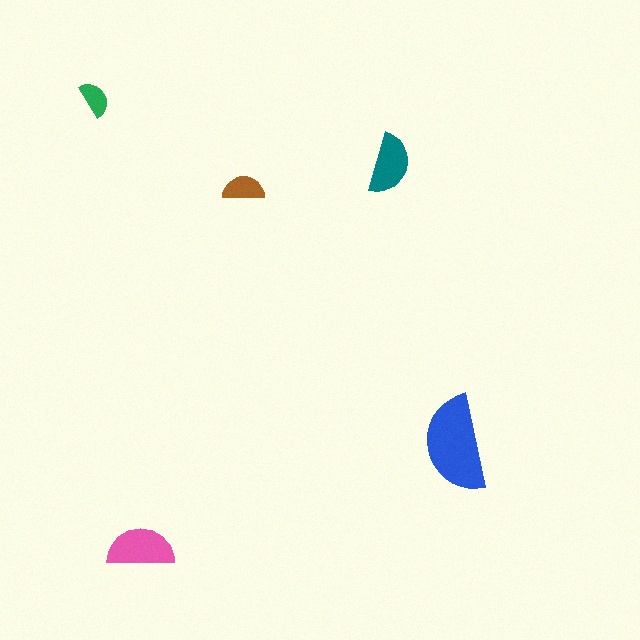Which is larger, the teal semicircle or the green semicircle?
The teal one.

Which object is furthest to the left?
The green semicircle is leftmost.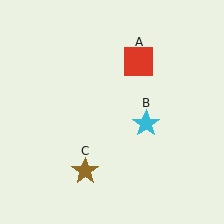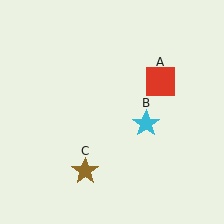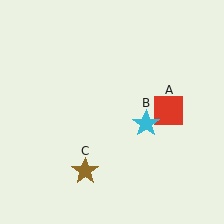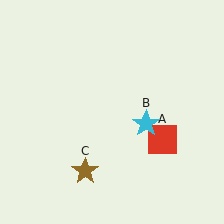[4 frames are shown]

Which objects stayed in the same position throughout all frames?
Cyan star (object B) and brown star (object C) remained stationary.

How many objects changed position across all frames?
1 object changed position: red square (object A).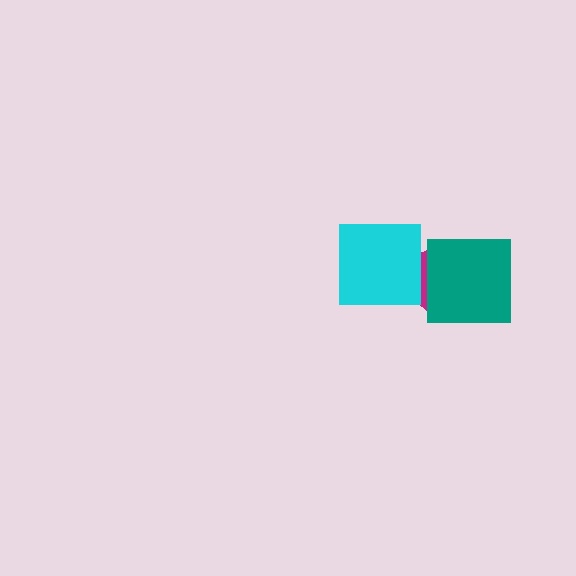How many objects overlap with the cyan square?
1 object overlaps with the cyan square.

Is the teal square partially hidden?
No, no other shape covers it.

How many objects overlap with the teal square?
1 object overlaps with the teal square.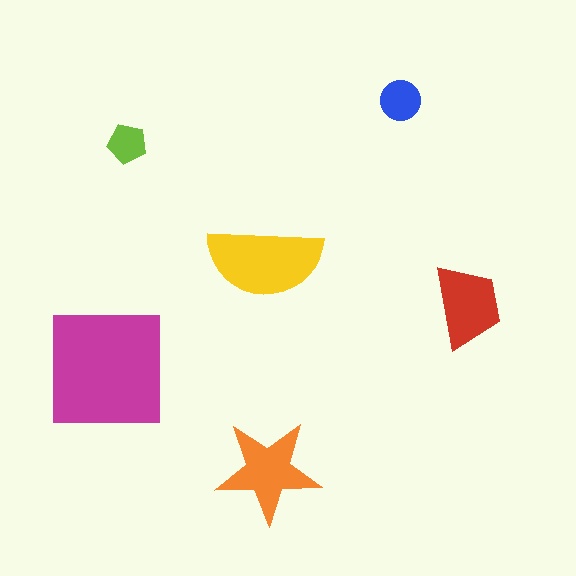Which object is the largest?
The magenta square.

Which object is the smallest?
The lime pentagon.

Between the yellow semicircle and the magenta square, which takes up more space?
The magenta square.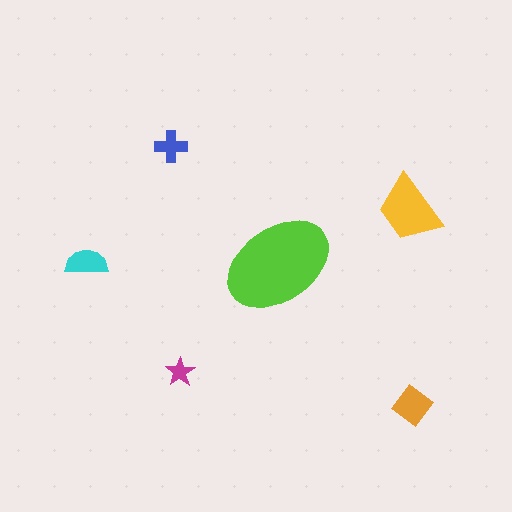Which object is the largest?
The lime ellipse.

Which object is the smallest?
The magenta star.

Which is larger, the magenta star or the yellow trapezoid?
The yellow trapezoid.